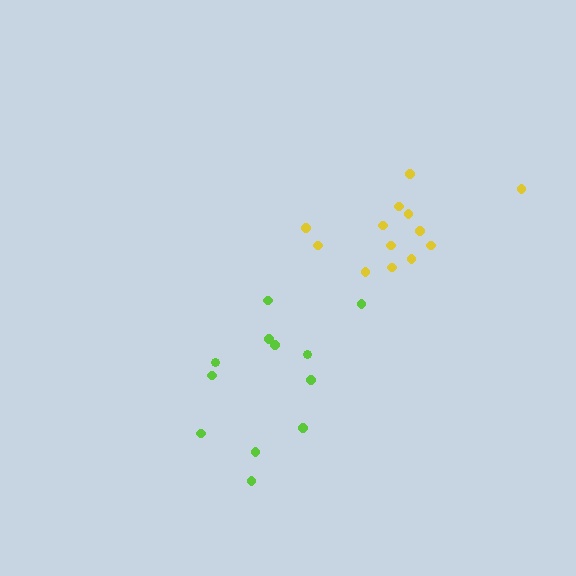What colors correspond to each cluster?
The clusters are colored: yellow, lime.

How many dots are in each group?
Group 1: 13 dots, Group 2: 12 dots (25 total).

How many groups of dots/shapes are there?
There are 2 groups.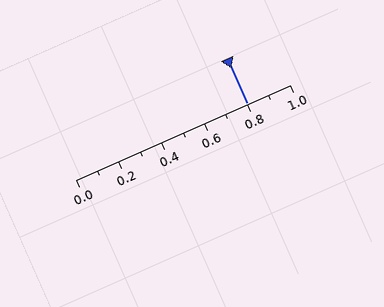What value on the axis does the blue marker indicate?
The marker indicates approximately 0.8.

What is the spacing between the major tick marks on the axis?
The major ticks are spaced 0.2 apart.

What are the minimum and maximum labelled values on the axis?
The axis runs from 0.0 to 1.0.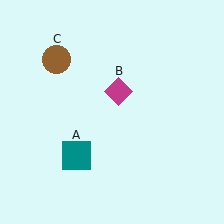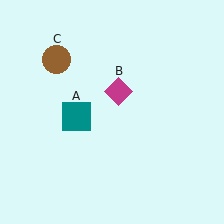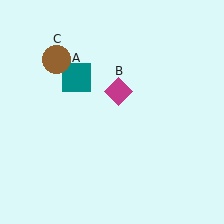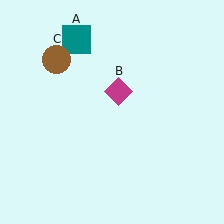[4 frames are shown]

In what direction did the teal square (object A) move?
The teal square (object A) moved up.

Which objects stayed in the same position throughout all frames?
Magenta diamond (object B) and brown circle (object C) remained stationary.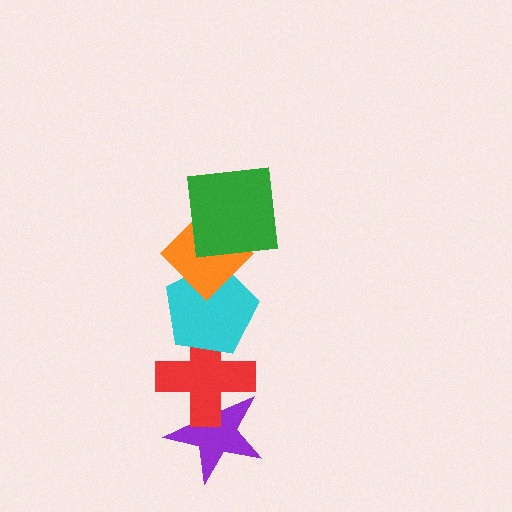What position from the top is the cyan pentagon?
The cyan pentagon is 3rd from the top.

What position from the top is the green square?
The green square is 1st from the top.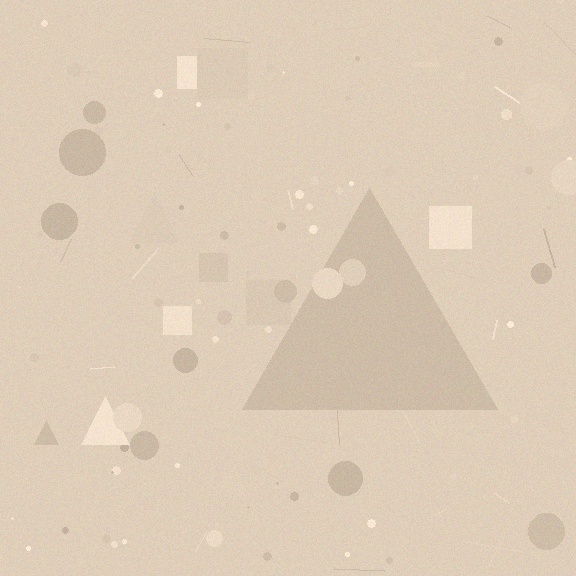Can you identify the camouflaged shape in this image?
The camouflaged shape is a triangle.